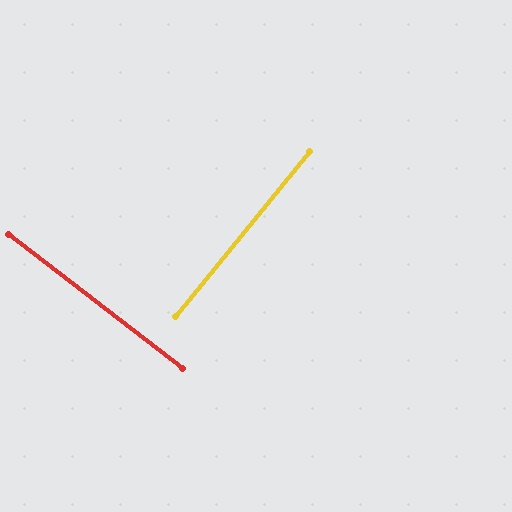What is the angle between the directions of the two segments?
Approximately 88 degrees.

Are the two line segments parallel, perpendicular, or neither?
Perpendicular — they meet at approximately 88°.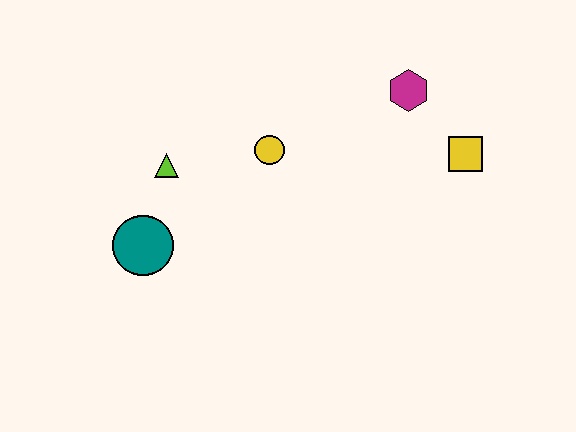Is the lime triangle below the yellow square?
Yes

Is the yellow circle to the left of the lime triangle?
No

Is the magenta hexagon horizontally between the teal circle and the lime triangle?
No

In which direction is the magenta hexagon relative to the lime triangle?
The magenta hexagon is to the right of the lime triangle.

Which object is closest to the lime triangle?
The teal circle is closest to the lime triangle.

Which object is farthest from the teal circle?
The yellow square is farthest from the teal circle.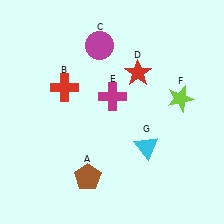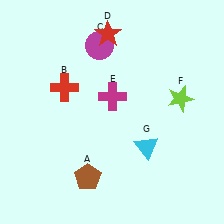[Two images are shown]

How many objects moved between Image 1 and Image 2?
1 object moved between the two images.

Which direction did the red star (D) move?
The red star (D) moved up.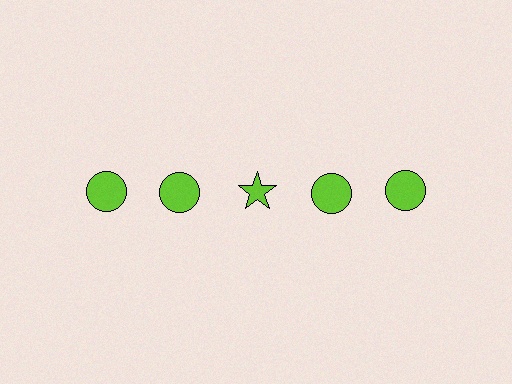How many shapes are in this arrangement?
There are 5 shapes arranged in a grid pattern.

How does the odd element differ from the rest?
It has a different shape: star instead of circle.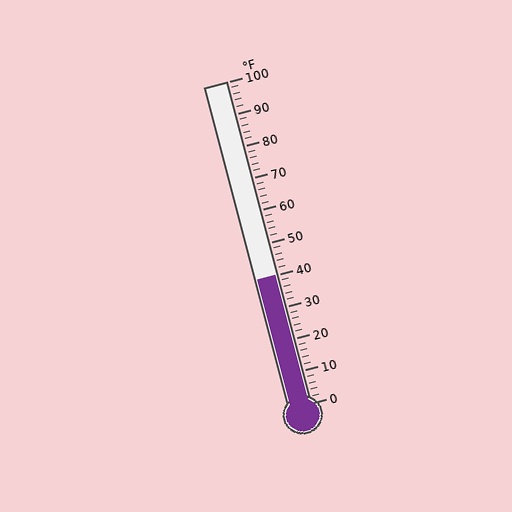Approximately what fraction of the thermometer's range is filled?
The thermometer is filled to approximately 40% of its range.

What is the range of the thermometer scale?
The thermometer scale ranges from 0°F to 100°F.